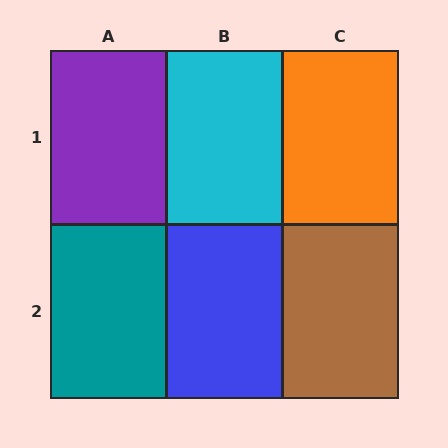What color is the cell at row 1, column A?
Purple.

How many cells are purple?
1 cell is purple.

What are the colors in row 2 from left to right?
Teal, blue, brown.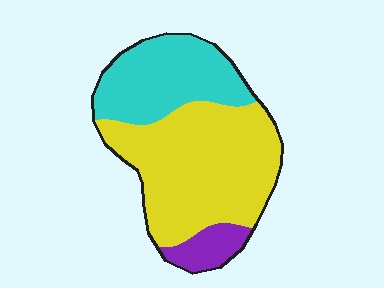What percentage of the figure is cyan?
Cyan takes up about one third (1/3) of the figure.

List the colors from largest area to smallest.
From largest to smallest: yellow, cyan, purple.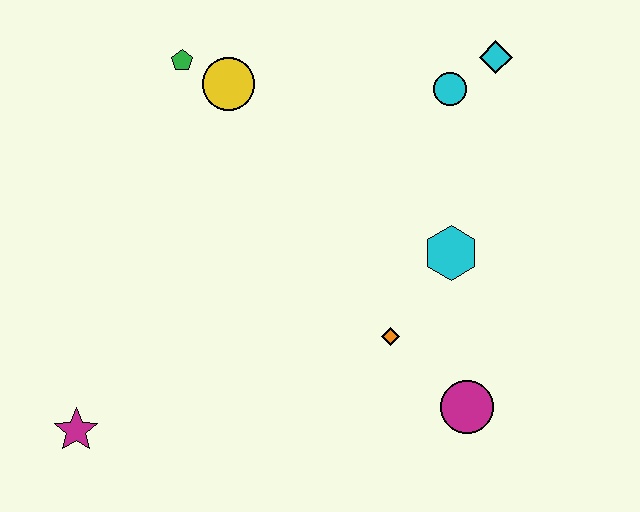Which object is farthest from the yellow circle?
The magenta circle is farthest from the yellow circle.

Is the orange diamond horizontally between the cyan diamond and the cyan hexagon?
No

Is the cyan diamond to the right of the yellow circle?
Yes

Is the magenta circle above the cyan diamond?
No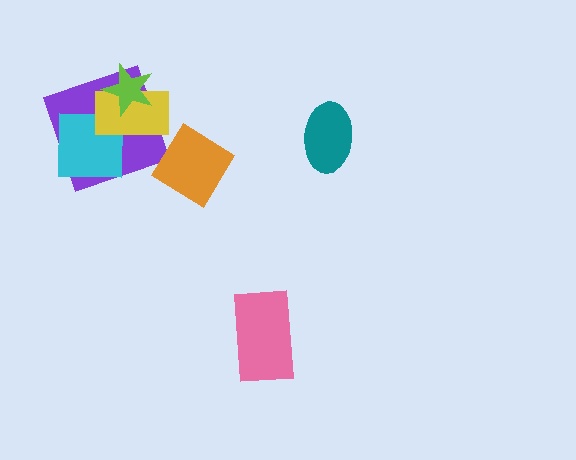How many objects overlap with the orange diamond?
0 objects overlap with the orange diamond.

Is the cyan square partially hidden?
Yes, it is partially covered by another shape.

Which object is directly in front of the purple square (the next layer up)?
The cyan square is directly in front of the purple square.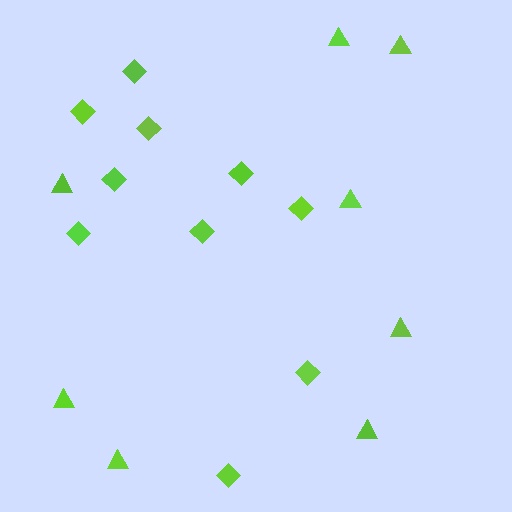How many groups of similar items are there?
There are 2 groups: one group of diamonds (10) and one group of triangles (8).